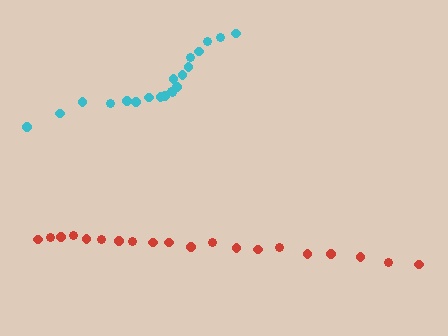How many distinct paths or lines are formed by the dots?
There are 2 distinct paths.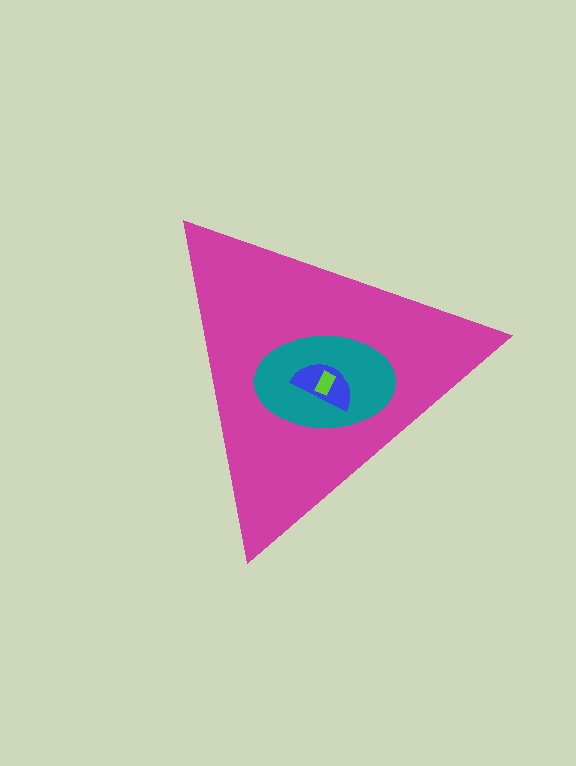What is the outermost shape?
The magenta triangle.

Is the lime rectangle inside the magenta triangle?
Yes.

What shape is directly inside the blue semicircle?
The lime rectangle.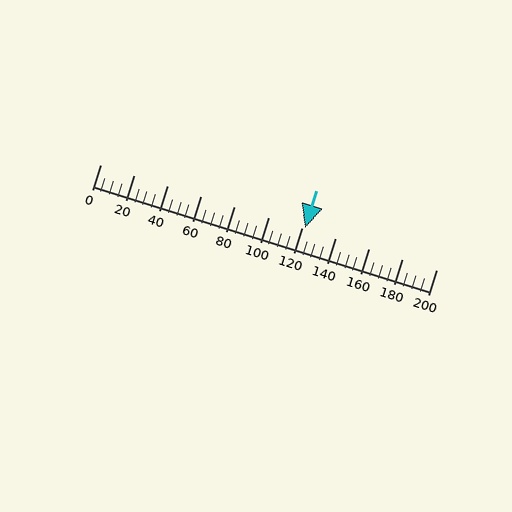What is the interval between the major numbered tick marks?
The major tick marks are spaced 20 units apart.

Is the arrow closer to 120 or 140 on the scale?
The arrow is closer to 120.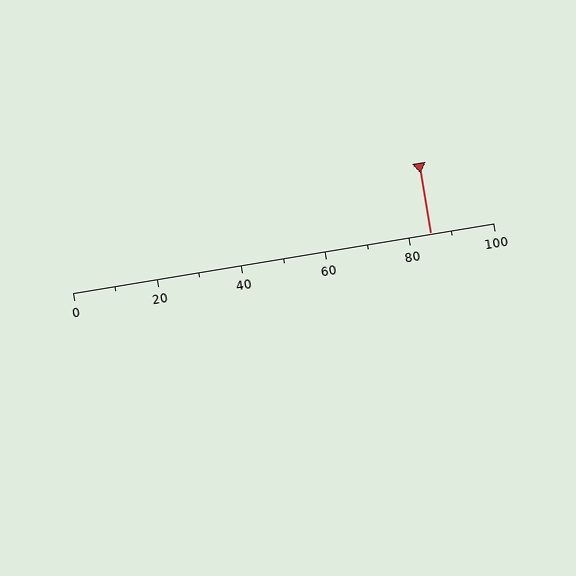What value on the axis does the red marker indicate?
The marker indicates approximately 85.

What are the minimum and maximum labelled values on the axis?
The axis runs from 0 to 100.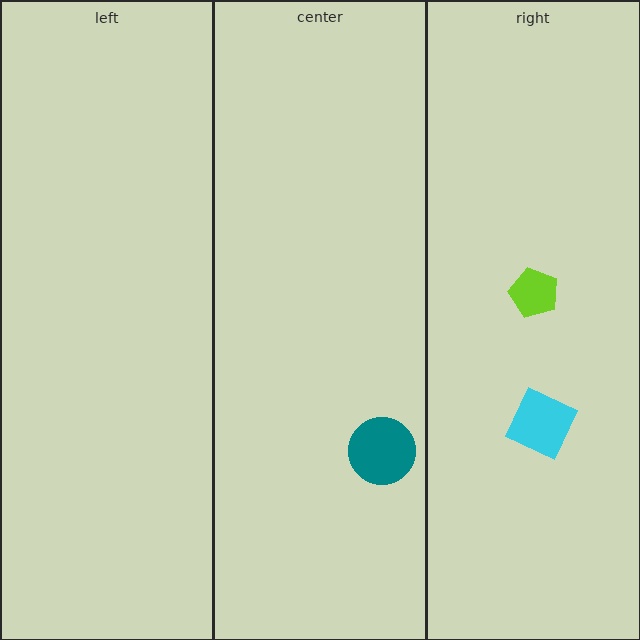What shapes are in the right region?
The cyan square, the lime pentagon.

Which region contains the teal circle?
The center region.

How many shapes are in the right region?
2.